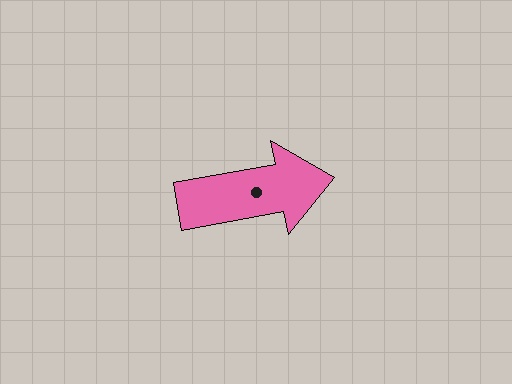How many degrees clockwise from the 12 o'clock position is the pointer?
Approximately 80 degrees.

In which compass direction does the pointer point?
East.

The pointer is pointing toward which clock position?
Roughly 3 o'clock.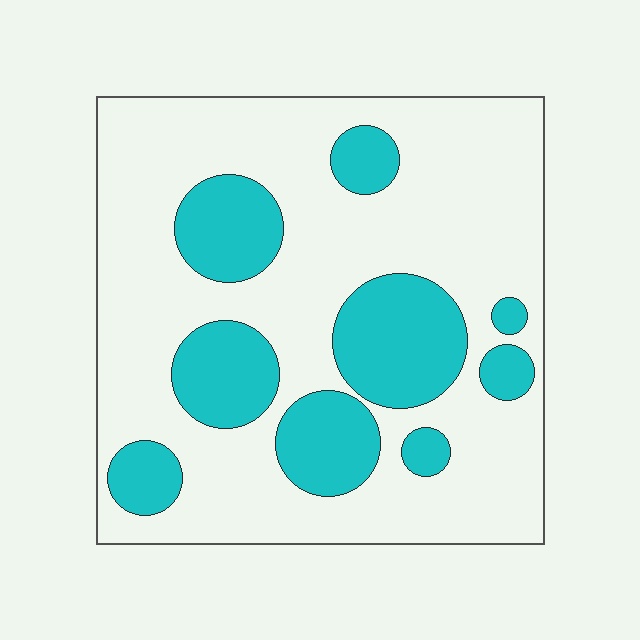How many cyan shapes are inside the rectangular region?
9.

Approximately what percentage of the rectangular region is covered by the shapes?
Approximately 30%.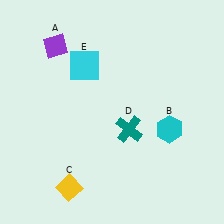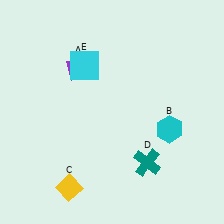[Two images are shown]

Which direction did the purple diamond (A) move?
The purple diamond (A) moved right.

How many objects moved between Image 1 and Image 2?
2 objects moved between the two images.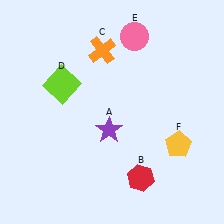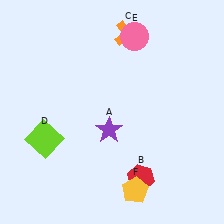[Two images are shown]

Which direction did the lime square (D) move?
The lime square (D) moved down.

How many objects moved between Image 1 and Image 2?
3 objects moved between the two images.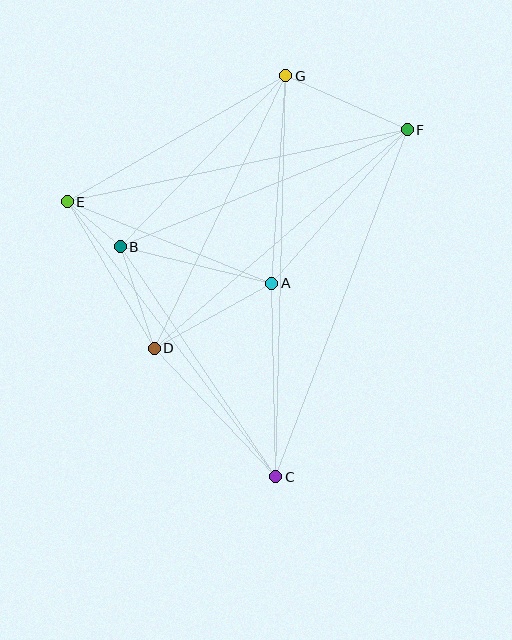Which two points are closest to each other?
Points B and E are closest to each other.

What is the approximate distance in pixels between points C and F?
The distance between C and F is approximately 371 pixels.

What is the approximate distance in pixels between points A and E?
The distance between A and E is approximately 220 pixels.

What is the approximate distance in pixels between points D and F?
The distance between D and F is approximately 335 pixels.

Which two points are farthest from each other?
Points C and G are farthest from each other.